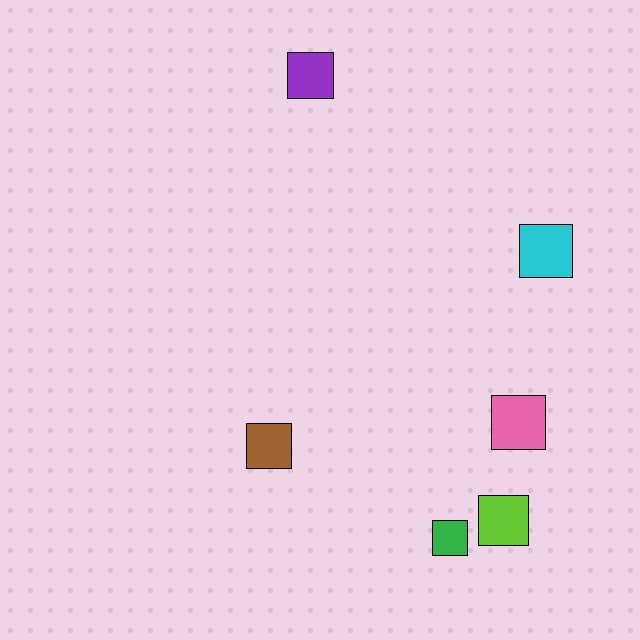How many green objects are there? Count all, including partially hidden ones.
There is 1 green object.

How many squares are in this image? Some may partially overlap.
There are 6 squares.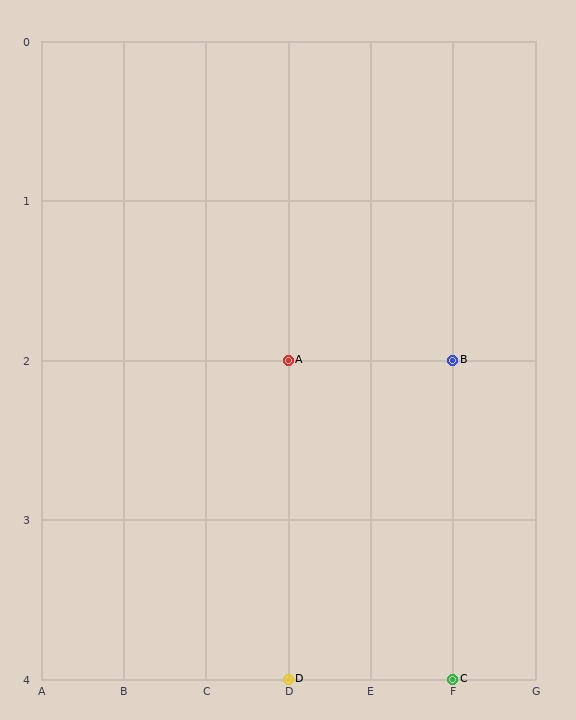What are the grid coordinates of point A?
Point A is at grid coordinates (D, 2).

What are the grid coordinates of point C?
Point C is at grid coordinates (F, 4).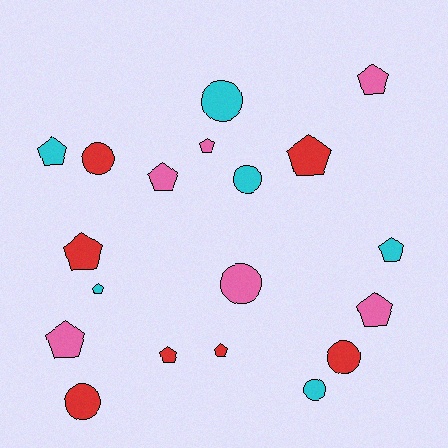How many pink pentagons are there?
There are 5 pink pentagons.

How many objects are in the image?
There are 19 objects.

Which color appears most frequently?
Red, with 7 objects.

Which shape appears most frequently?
Pentagon, with 12 objects.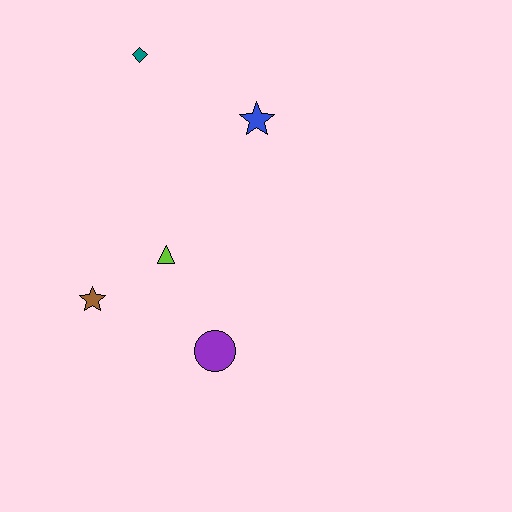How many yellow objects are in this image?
There are no yellow objects.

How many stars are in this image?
There are 2 stars.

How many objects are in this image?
There are 5 objects.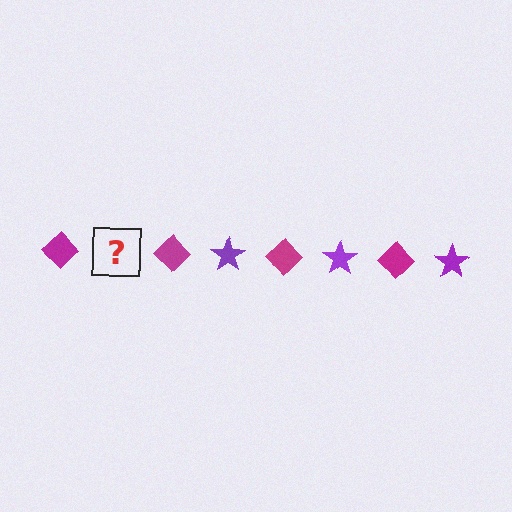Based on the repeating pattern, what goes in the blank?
The blank should be a purple star.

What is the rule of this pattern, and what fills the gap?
The rule is that the pattern alternates between magenta diamond and purple star. The gap should be filled with a purple star.